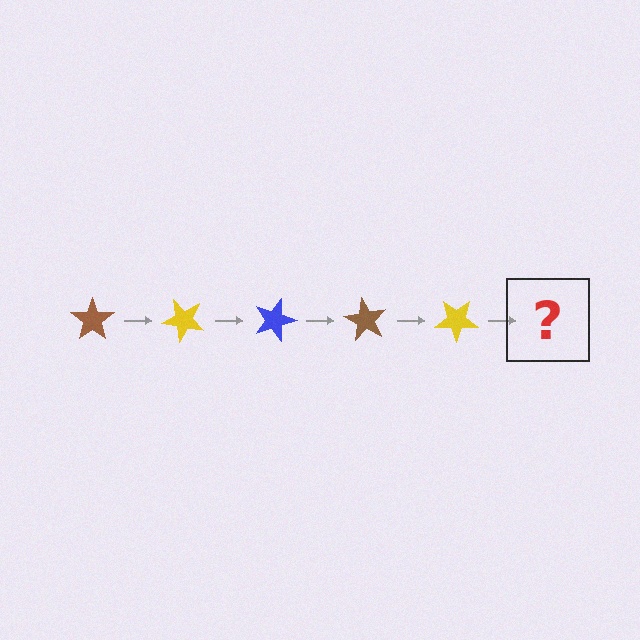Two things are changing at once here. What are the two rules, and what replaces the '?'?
The two rules are that it rotates 45 degrees each step and the color cycles through brown, yellow, and blue. The '?' should be a blue star, rotated 225 degrees from the start.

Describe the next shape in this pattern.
It should be a blue star, rotated 225 degrees from the start.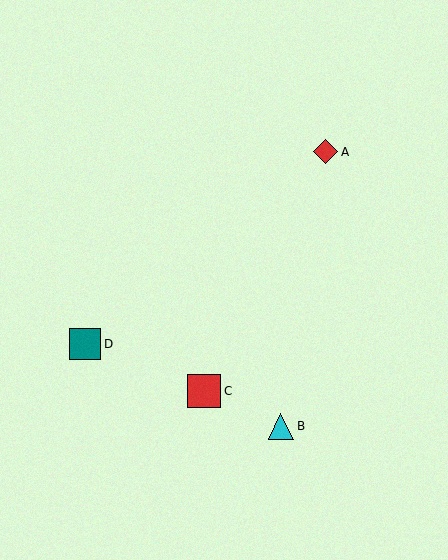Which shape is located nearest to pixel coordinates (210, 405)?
The red square (labeled C) at (204, 391) is nearest to that location.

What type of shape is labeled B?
Shape B is a cyan triangle.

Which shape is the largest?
The red square (labeled C) is the largest.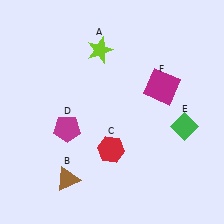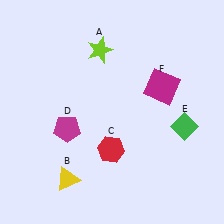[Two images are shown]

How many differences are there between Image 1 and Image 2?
There is 1 difference between the two images.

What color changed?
The triangle (B) changed from brown in Image 1 to yellow in Image 2.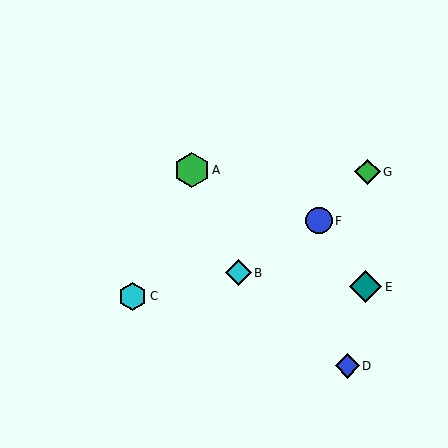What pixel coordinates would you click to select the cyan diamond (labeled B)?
Click at (238, 273) to select the cyan diamond B.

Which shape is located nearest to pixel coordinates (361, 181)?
The green diamond (labeled G) at (367, 172) is nearest to that location.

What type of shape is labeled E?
Shape E is a teal diamond.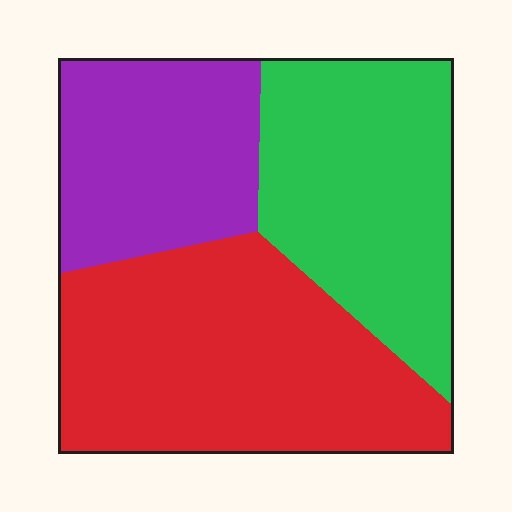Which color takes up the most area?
Red, at roughly 45%.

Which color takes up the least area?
Purple, at roughly 25%.